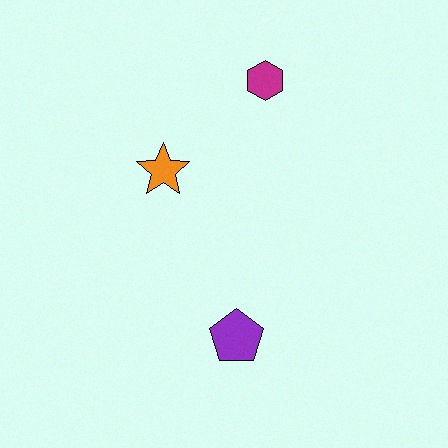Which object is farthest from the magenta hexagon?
The purple pentagon is farthest from the magenta hexagon.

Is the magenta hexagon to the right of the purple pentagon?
Yes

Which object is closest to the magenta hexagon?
The orange star is closest to the magenta hexagon.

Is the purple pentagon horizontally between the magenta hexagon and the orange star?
Yes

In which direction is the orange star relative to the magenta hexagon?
The orange star is to the left of the magenta hexagon.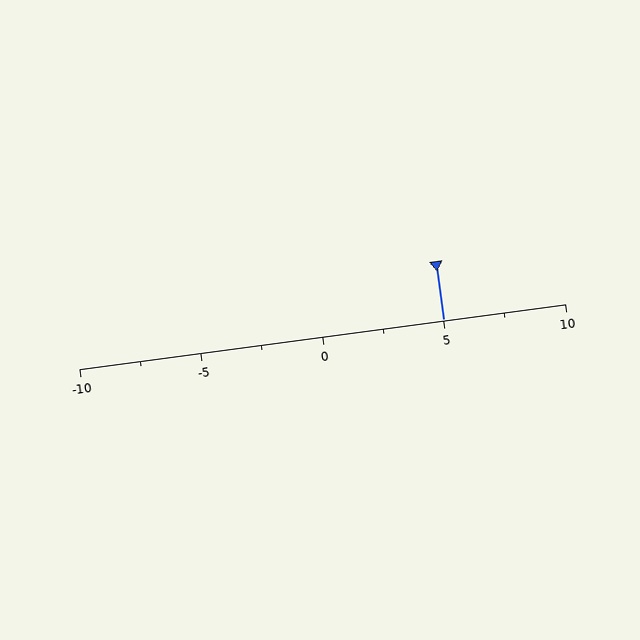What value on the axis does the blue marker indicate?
The marker indicates approximately 5.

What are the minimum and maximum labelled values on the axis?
The axis runs from -10 to 10.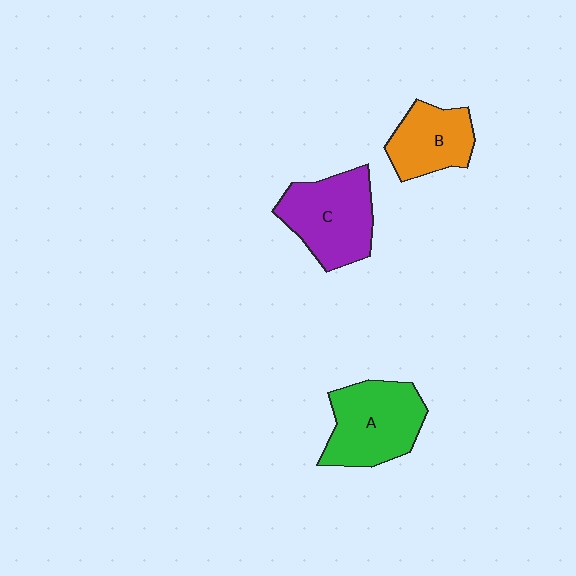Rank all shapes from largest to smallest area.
From largest to smallest: A (green), C (purple), B (orange).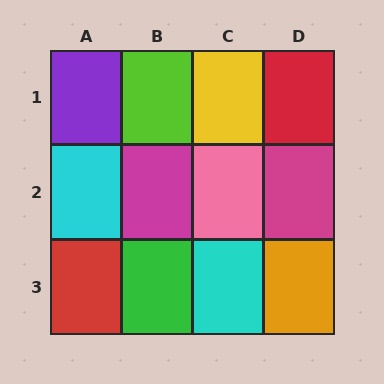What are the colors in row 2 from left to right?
Cyan, magenta, pink, magenta.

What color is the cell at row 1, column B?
Lime.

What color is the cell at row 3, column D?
Orange.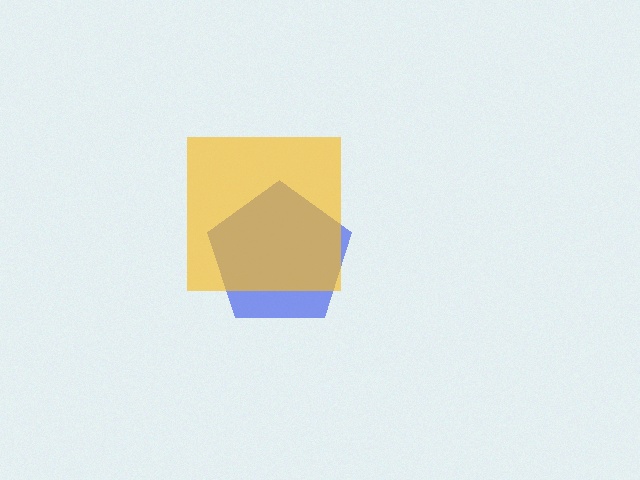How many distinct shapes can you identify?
There are 2 distinct shapes: a blue pentagon, a yellow square.